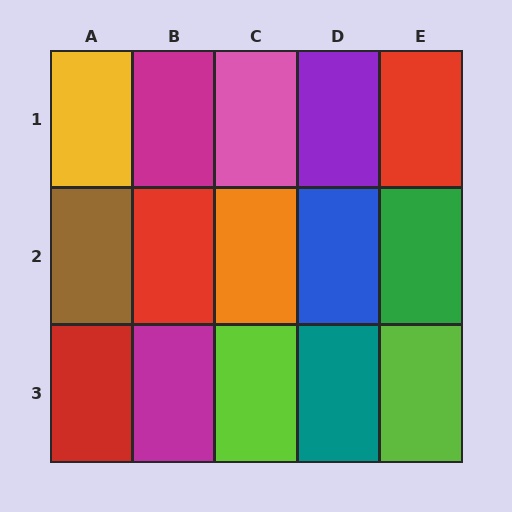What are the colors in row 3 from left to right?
Red, magenta, lime, teal, lime.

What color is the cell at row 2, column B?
Red.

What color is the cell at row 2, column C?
Orange.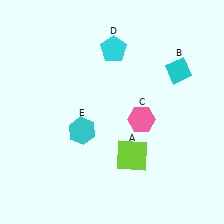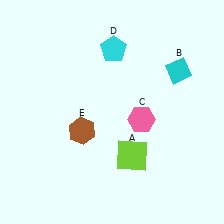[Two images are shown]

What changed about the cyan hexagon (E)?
In Image 1, E is cyan. In Image 2, it changed to brown.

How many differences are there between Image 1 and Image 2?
There is 1 difference between the two images.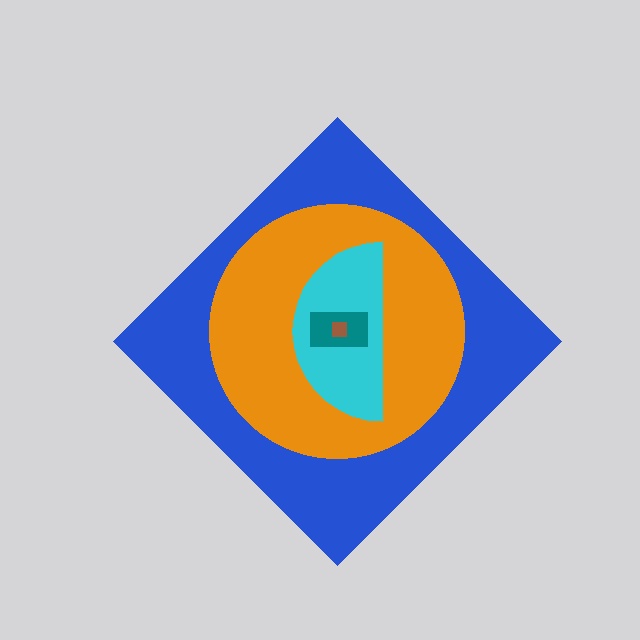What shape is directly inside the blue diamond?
The orange circle.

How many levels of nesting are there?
5.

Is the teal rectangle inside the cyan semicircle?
Yes.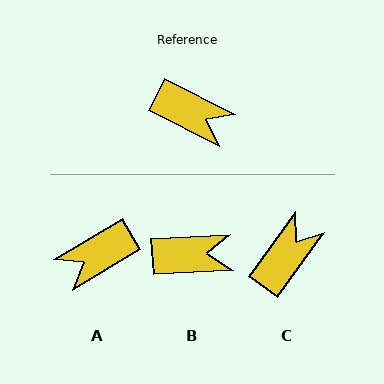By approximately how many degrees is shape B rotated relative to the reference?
Approximately 30 degrees counter-clockwise.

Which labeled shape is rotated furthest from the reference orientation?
A, about 122 degrees away.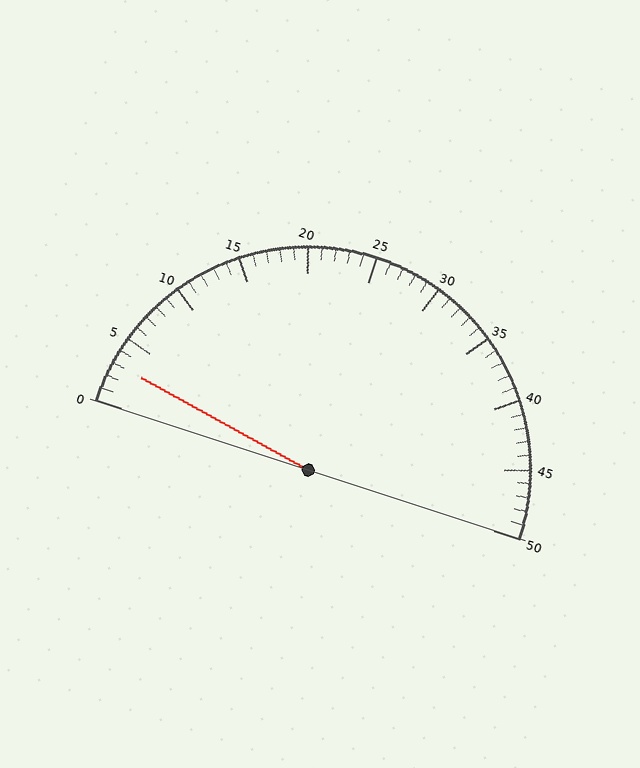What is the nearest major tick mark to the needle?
The nearest major tick mark is 5.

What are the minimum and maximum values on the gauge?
The gauge ranges from 0 to 50.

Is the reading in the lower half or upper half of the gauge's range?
The reading is in the lower half of the range (0 to 50).